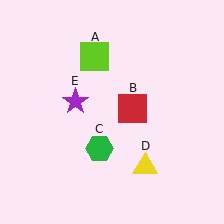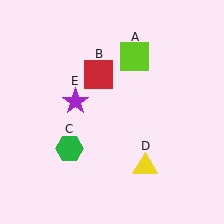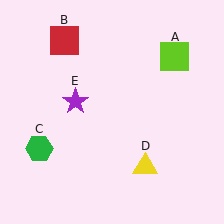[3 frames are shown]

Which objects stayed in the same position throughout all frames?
Yellow triangle (object D) and purple star (object E) remained stationary.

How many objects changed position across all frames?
3 objects changed position: lime square (object A), red square (object B), green hexagon (object C).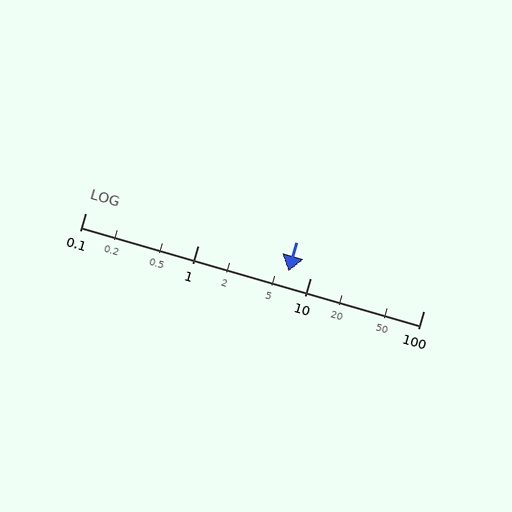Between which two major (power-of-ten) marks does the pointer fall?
The pointer is between 1 and 10.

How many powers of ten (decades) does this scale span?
The scale spans 3 decades, from 0.1 to 100.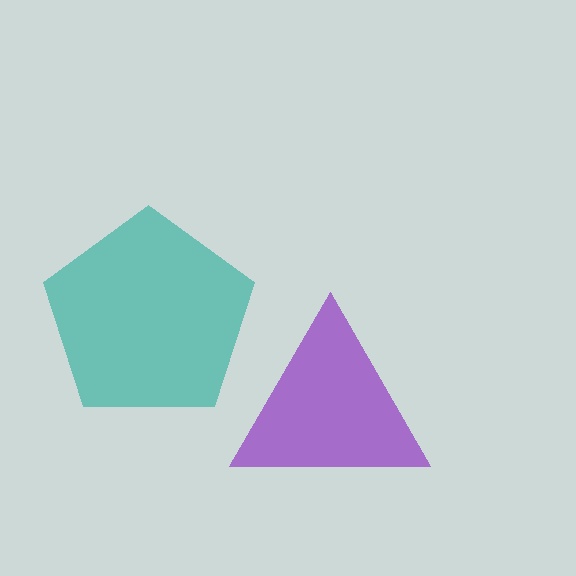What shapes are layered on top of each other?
The layered shapes are: a purple triangle, a teal pentagon.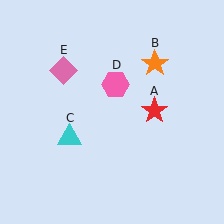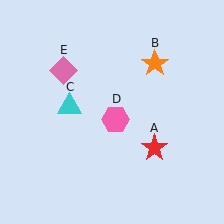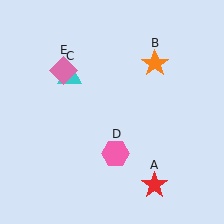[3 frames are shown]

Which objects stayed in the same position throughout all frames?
Orange star (object B) and pink diamond (object E) remained stationary.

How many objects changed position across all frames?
3 objects changed position: red star (object A), cyan triangle (object C), pink hexagon (object D).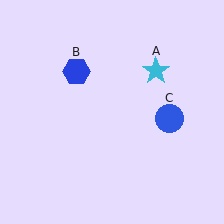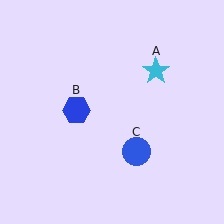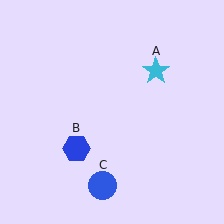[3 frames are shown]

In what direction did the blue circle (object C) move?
The blue circle (object C) moved down and to the left.